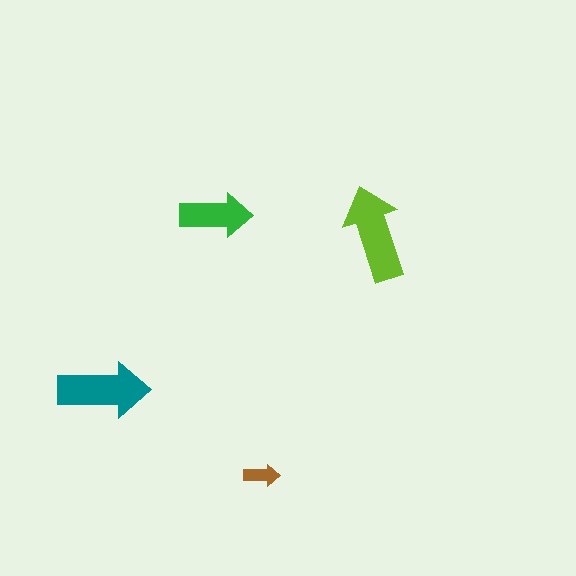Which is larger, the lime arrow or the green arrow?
The lime one.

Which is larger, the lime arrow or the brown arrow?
The lime one.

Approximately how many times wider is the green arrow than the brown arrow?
About 2 times wider.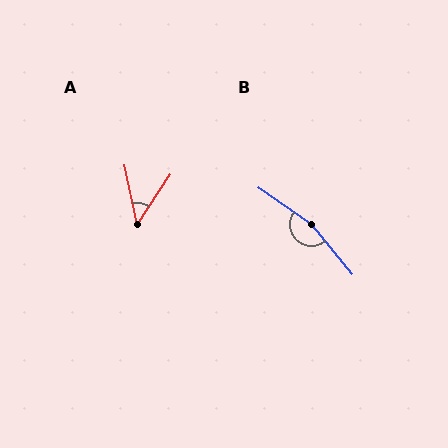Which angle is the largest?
B, at approximately 165 degrees.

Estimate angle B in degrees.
Approximately 165 degrees.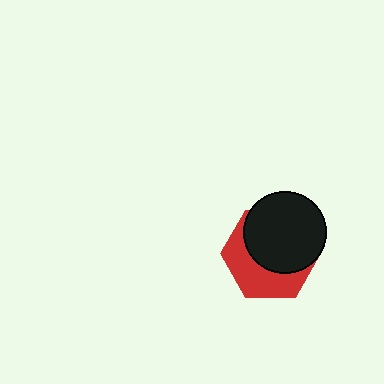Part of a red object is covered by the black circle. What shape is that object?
It is a hexagon.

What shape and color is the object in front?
The object in front is a black circle.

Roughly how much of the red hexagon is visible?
A small part of it is visible (roughly 43%).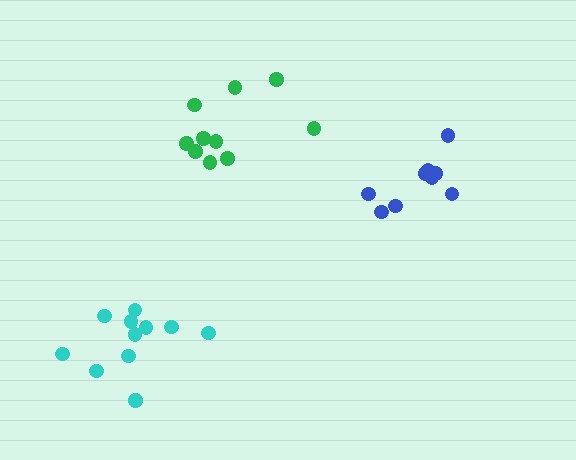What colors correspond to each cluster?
The clusters are colored: green, blue, cyan.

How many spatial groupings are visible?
There are 3 spatial groupings.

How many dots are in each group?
Group 1: 10 dots, Group 2: 9 dots, Group 3: 11 dots (30 total).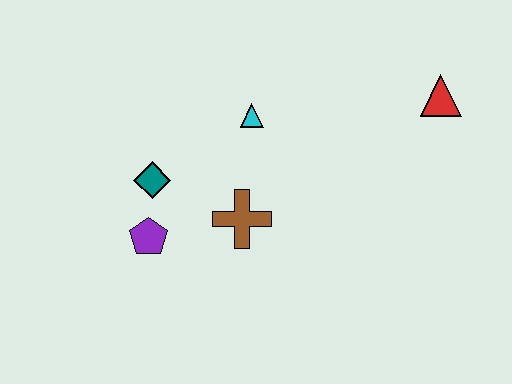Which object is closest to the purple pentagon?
The teal diamond is closest to the purple pentagon.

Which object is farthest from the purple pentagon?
The red triangle is farthest from the purple pentagon.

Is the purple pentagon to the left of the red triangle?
Yes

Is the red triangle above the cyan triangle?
Yes